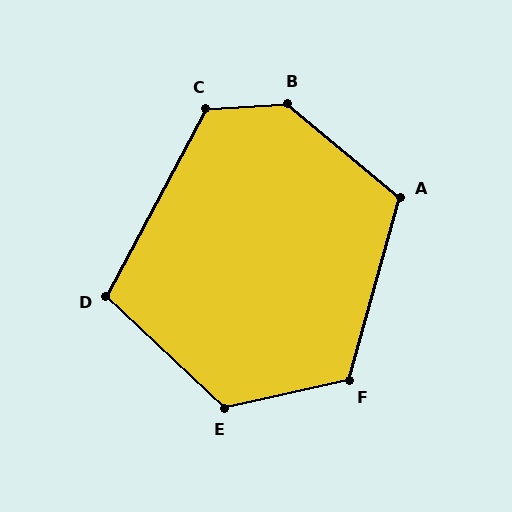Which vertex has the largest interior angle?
B, at approximately 137 degrees.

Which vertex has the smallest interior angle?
D, at approximately 105 degrees.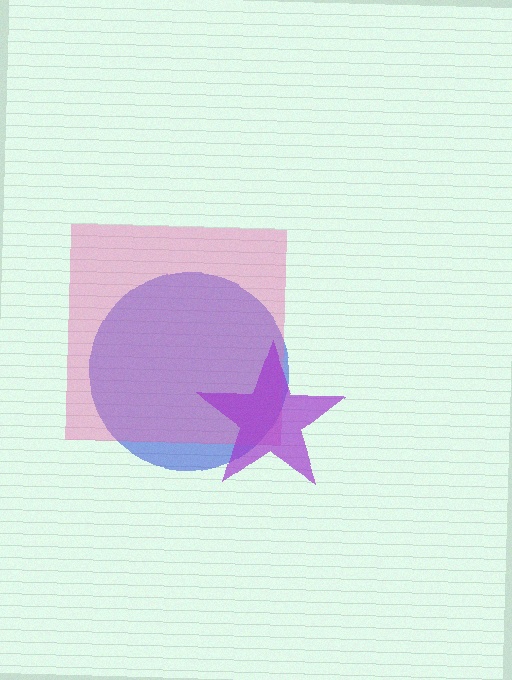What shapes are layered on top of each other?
The layered shapes are: a blue circle, a pink square, a purple star.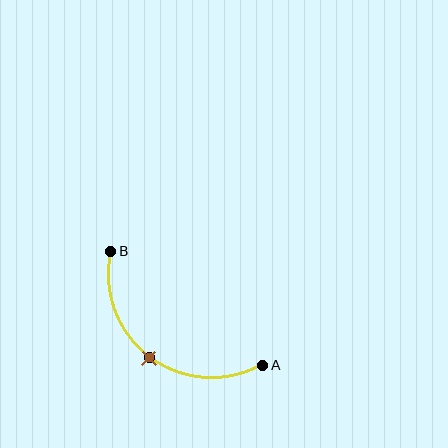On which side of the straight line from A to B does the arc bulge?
The arc bulges below and to the left of the straight line connecting A and B.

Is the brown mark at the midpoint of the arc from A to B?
Yes. The brown mark lies on the arc at equal arc-length from both A and B — it is the arc midpoint.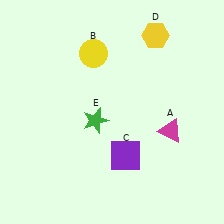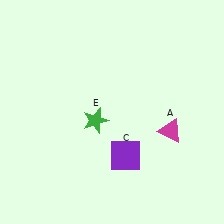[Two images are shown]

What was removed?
The yellow hexagon (D), the yellow circle (B) were removed in Image 2.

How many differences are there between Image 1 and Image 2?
There are 2 differences between the two images.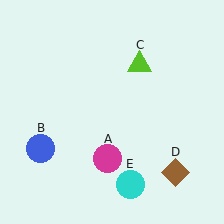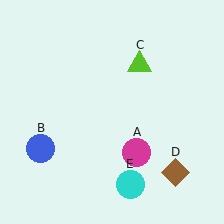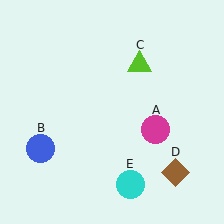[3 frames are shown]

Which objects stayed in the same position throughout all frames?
Blue circle (object B) and lime triangle (object C) and brown diamond (object D) and cyan circle (object E) remained stationary.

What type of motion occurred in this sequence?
The magenta circle (object A) rotated counterclockwise around the center of the scene.